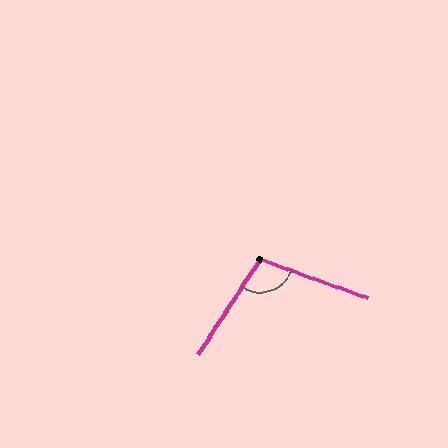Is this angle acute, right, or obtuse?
It is obtuse.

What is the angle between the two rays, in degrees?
Approximately 103 degrees.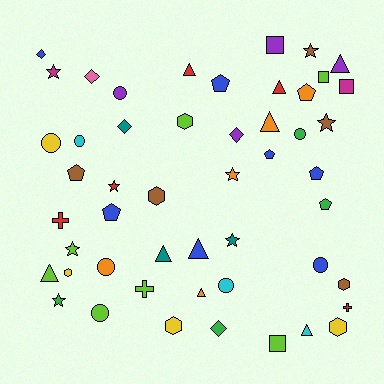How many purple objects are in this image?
There are 4 purple objects.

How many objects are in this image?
There are 50 objects.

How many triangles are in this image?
There are 9 triangles.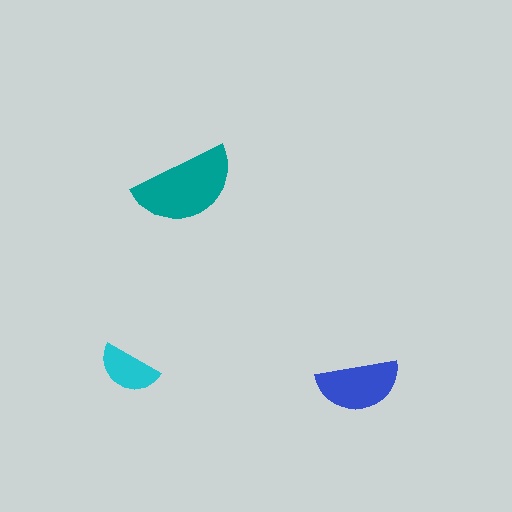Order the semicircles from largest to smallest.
the teal one, the blue one, the cyan one.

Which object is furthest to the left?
The cyan semicircle is leftmost.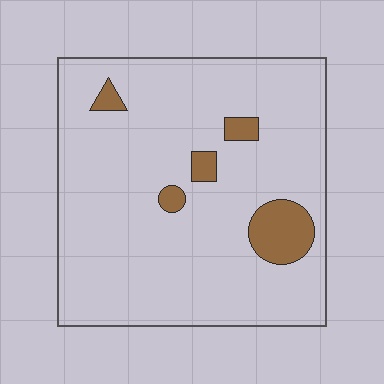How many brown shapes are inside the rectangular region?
5.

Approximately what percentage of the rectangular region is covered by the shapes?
Approximately 10%.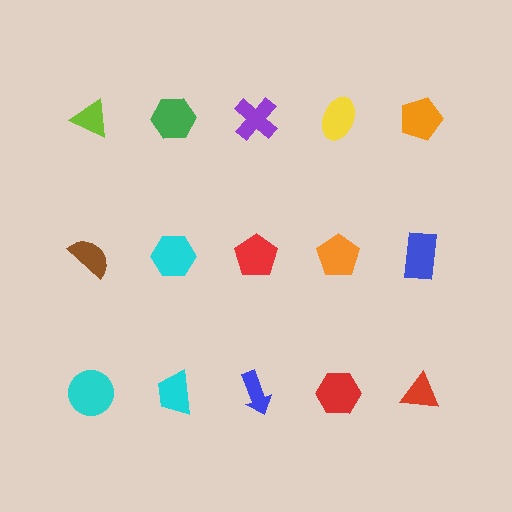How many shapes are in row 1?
5 shapes.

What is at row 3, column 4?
A red hexagon.